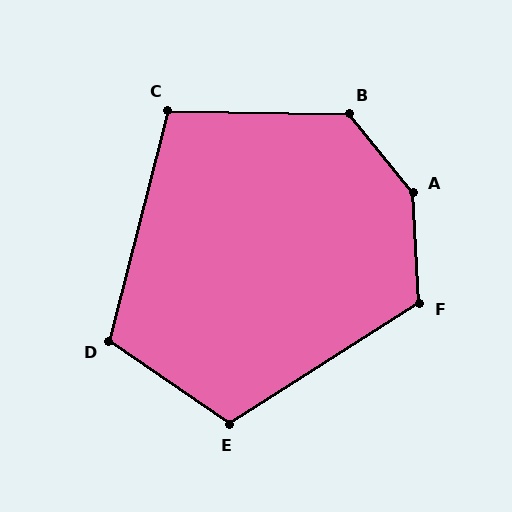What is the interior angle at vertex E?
Approximately 113 degrees (obtuse).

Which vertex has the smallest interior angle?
C, at approximately 103 degrees.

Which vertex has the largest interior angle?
A, at approximately 144 degrees.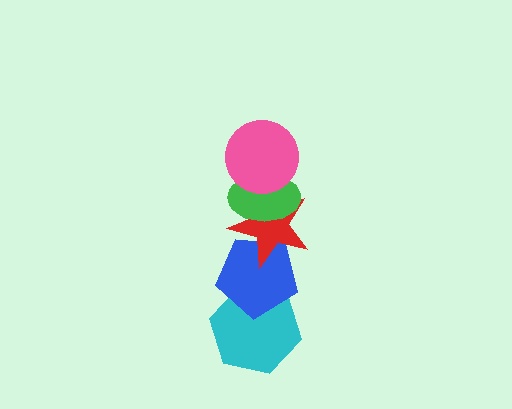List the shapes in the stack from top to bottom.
From top to bottom: the pink circle, the green ellipse, the red star, the blue pentagon, the cyan hexagon.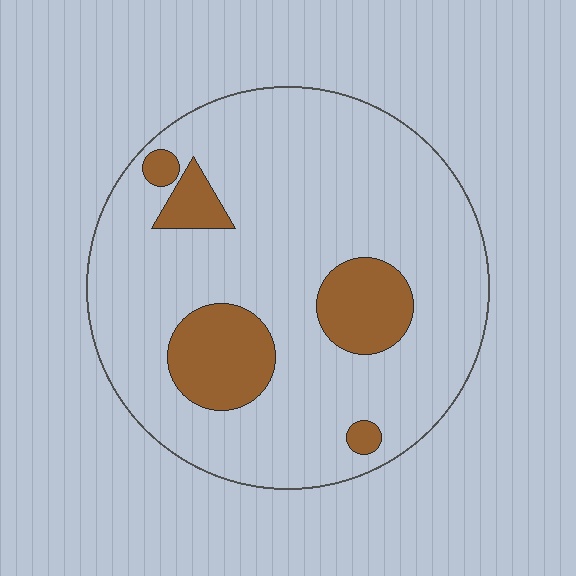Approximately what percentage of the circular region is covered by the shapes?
Approximately 15%.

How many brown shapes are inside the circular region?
5.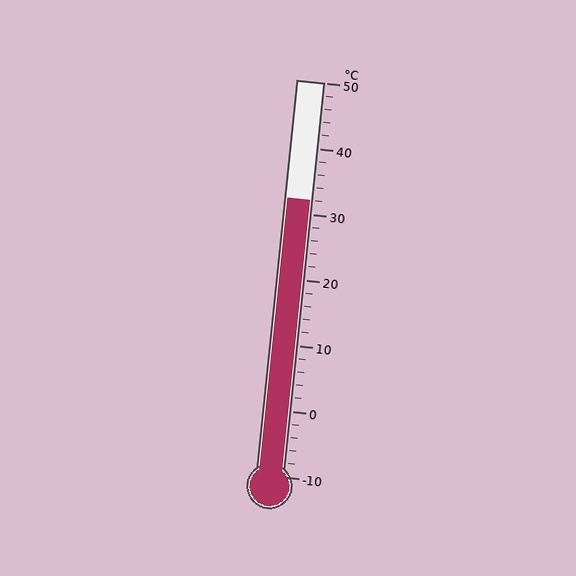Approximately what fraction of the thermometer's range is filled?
The thermometer is filled to approximately 70% of its range.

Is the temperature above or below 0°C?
The temperature is above 0°C.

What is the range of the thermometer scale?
The thermometer scale ranges from -10°C to 50°C.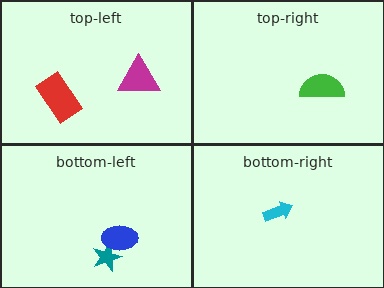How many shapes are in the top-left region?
2.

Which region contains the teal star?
The bottom-left region.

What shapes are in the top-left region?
The magenta triangle, the red rectangle.